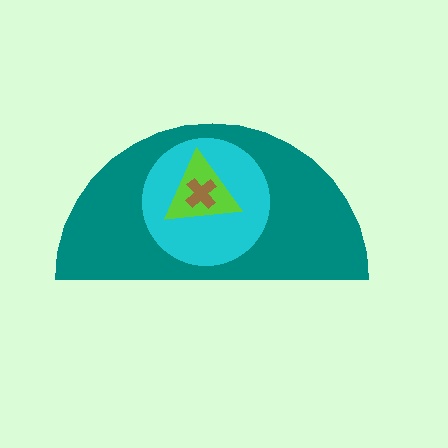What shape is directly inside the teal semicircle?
The cyan circle.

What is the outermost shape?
The teal semicircle.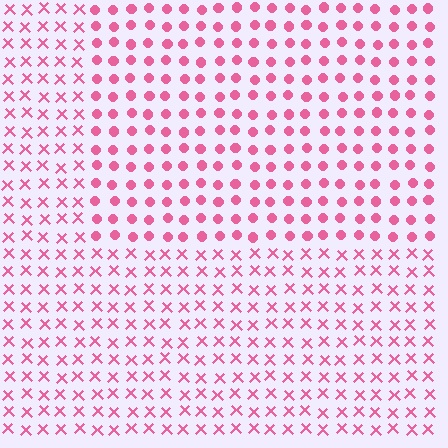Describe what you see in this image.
The image is filled with small pink elements arranged in a uniform grid. A rectangle-shaped region contains circles, while the surrounding area contains X marks. The boundary is defined purely by the change in element shape.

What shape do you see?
I see a rectangle.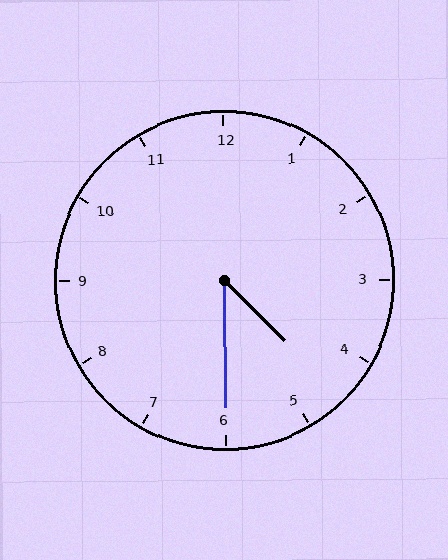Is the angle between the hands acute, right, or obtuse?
It is acute.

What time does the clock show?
4:30.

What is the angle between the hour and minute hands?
Approximately 45 degrees.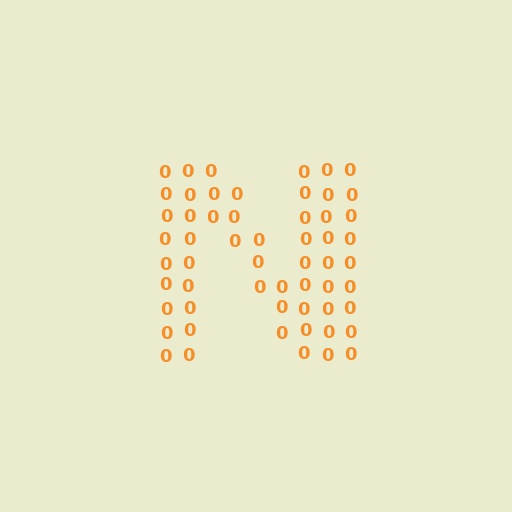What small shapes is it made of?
It is made of small digit 0's.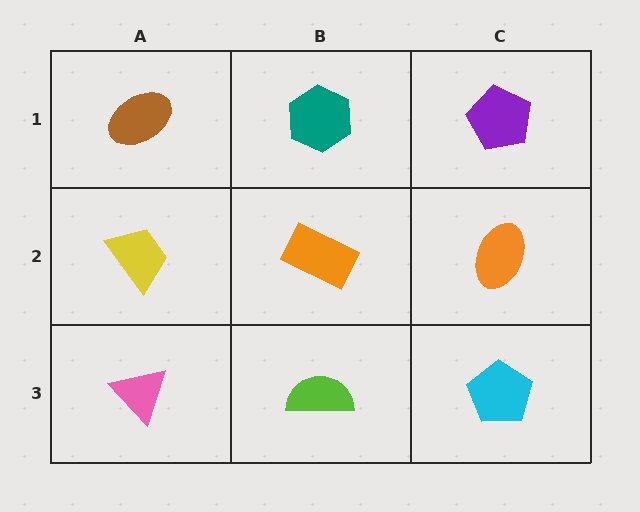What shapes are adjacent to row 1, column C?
An orange ellipse (row 2, column C), a teal hexagon (row 1, column B).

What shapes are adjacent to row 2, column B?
A teal hexagon (row 1, column B), a lime semicircle (row 3, column B), a yellow trapezoid (row 2, column A), an orange ellipse (row 2, column C).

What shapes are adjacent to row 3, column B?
An orange rectangle (row 2, column B), a pink triangle (row 3, column A), a cyan pentagon (row 3, column C).